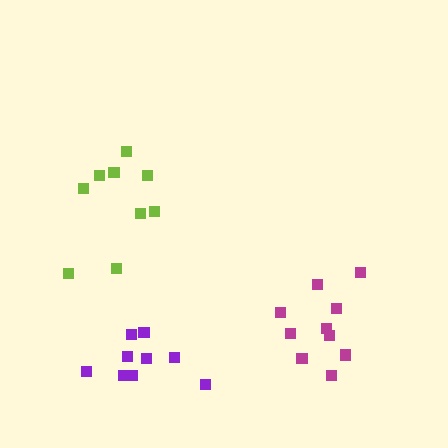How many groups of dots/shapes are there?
There are 3 groups.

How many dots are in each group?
Group 1: 9 dots, Group 2: 9 dots, Group 3: 10 dots (28 total).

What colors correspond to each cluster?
The clusters are colored: lime, purple, magenta.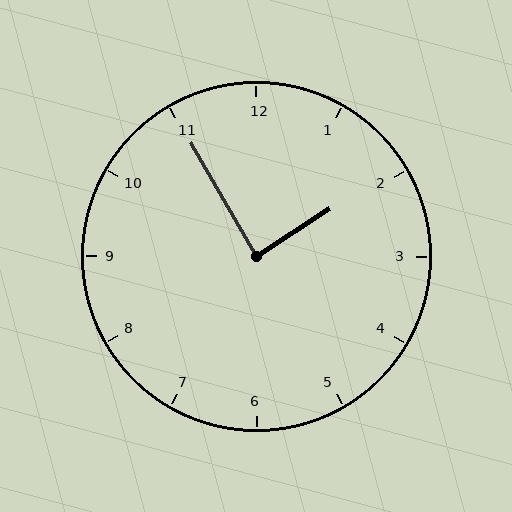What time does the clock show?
1:55.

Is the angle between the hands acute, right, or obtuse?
It is right.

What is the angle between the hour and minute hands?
Approximately 88 degrees.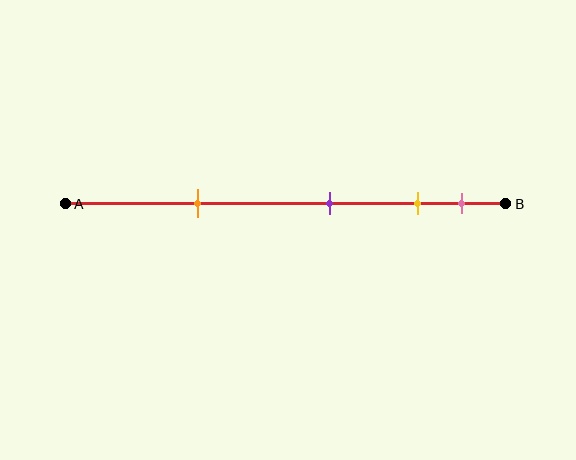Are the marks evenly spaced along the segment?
No, the marks are not evenly spaced.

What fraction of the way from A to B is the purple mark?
The purple mark is approximately 60% (0.6) of the way from A to B.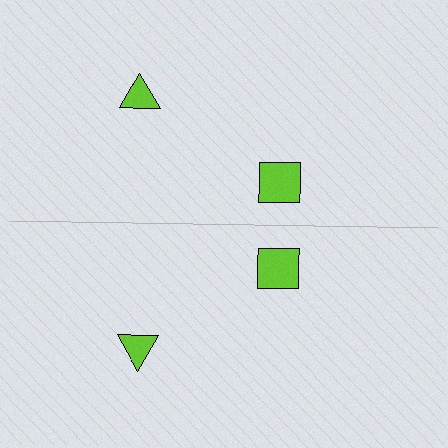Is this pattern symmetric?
Yes, this pattern has bilateral (reflection) symmetry.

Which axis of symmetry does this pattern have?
The pattern has a horizontal axis of symmetry running through the center of the image.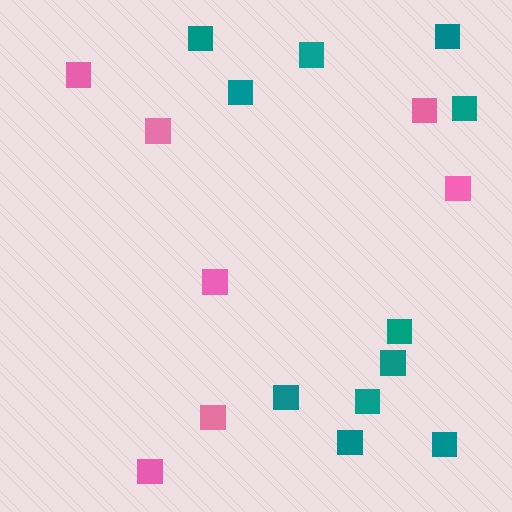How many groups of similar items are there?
There are 2 groups: one group of pink squares (7) and one group of teal squares (11).